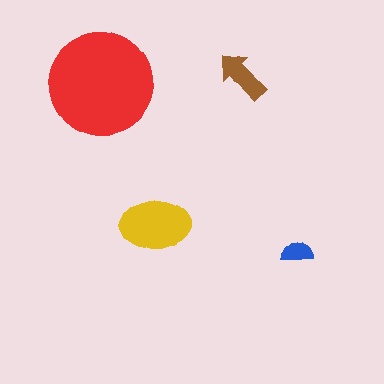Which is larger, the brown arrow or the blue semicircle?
The brown arrow.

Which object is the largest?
The red circle.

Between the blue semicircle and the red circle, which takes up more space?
The red circle.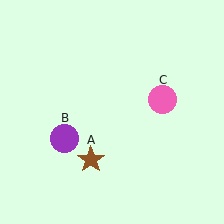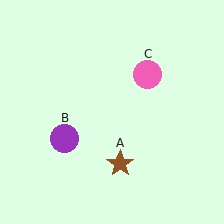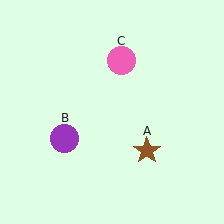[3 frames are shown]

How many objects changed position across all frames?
2 objects changed position: brown star (object A), pink circle (object C).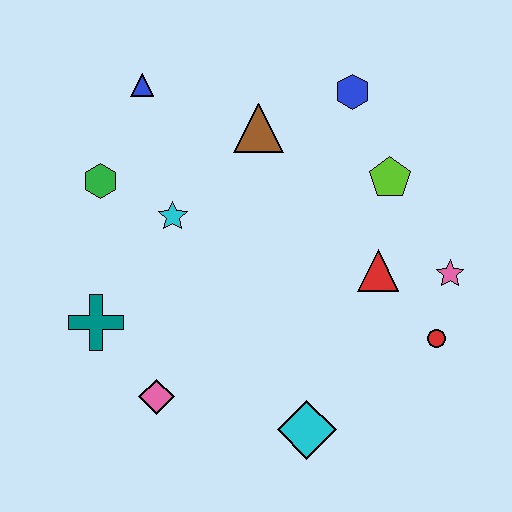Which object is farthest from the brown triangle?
The cyan diamond is farthest from the brown triangle.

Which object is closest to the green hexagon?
The cyan star is closest to the green hexagon.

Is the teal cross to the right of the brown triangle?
No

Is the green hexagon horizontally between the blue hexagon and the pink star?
No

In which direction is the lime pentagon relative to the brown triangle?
The lime pentagon is to the right of the brown triangle.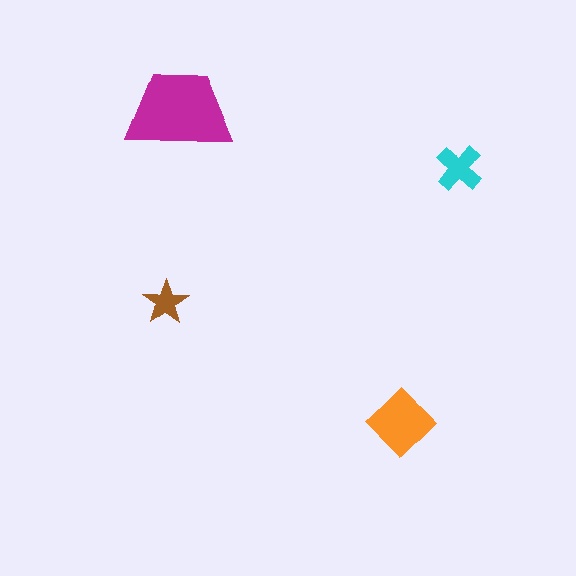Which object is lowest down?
The orange diamond is bottommost.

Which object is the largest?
The magenta trapezoid.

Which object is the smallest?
The brown star.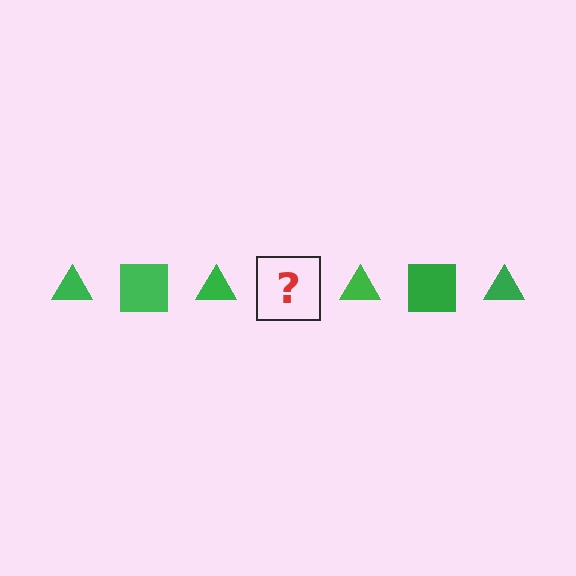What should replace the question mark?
The question mark should be replaced with a green square.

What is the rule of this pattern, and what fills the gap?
The rule is that the pattern cycles through triangle, square shapes in green. The gap should be filled with a green square.